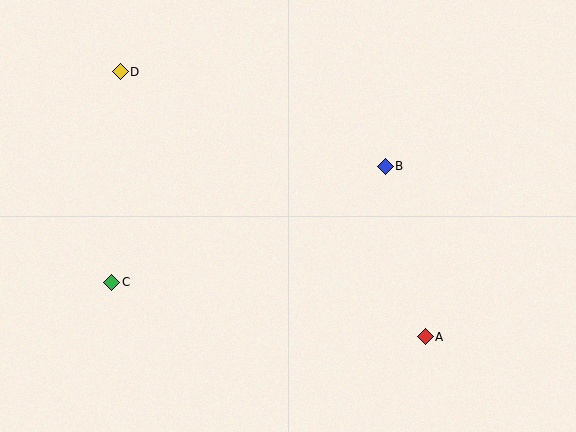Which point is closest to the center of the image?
Point B at (385, 166) is closest to the center.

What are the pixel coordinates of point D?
Point D is at (120, 72).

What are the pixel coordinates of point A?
Point A is at (425, 337).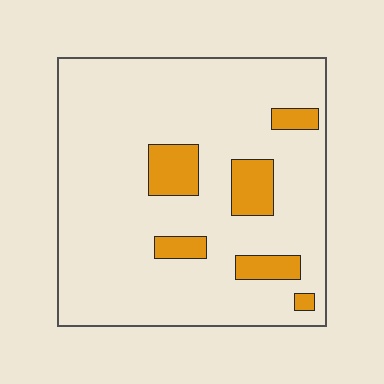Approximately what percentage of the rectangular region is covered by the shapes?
Approximately 15%.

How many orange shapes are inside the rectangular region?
6.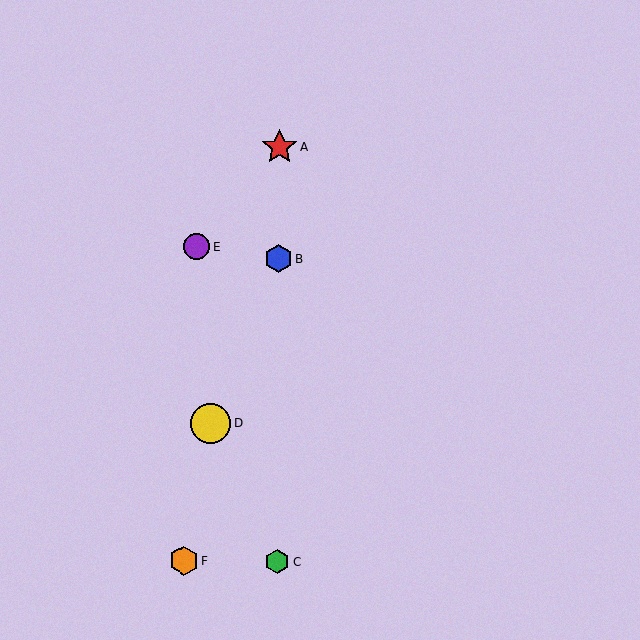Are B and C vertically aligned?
Yes, both are at x≈279.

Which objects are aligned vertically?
Objects A, B, C are aligned vertically.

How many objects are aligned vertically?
3 objects (A, B, C) are aligned vertically.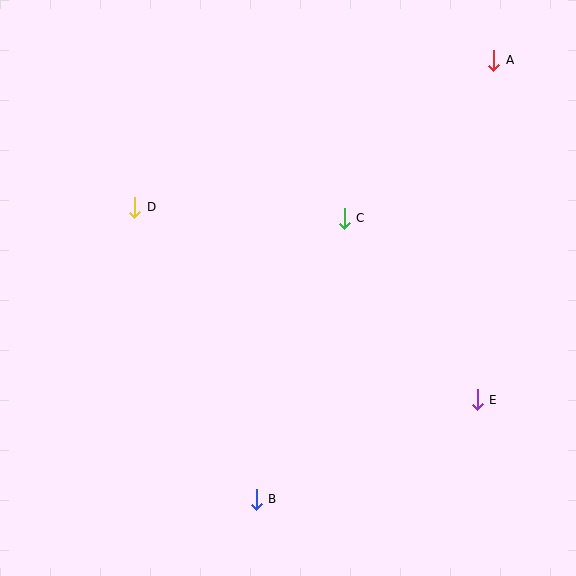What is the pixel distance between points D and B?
The distance between D and B is 316 pixels.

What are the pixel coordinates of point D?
Point D is at (135, 207).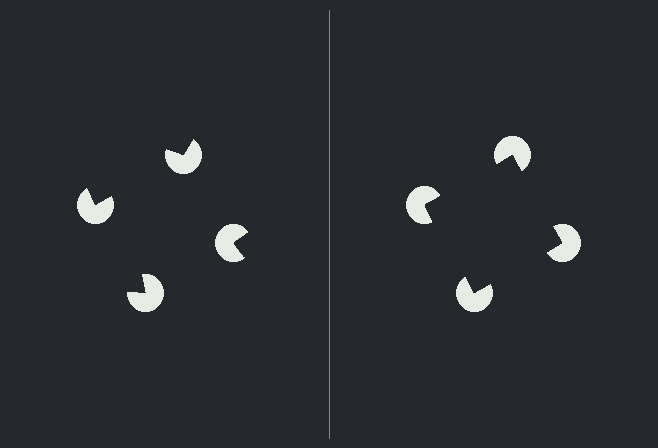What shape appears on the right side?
An illusory square.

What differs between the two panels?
The pac-man discs are positioned identically on both sides; only the wedge orientations differ. On the right they align to a square; on the left they are misaligned.